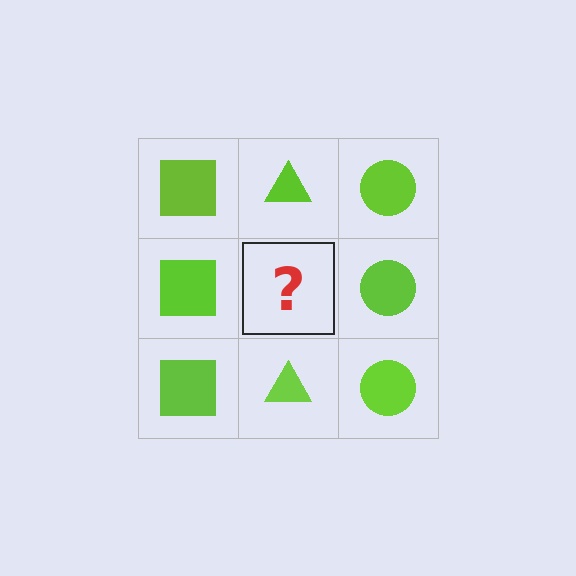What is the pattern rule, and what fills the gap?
The rule is that each column has a consistent shape. The gap should be filled with a lime triangle.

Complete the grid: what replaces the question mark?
The question mark should be replaced with a lime triangle.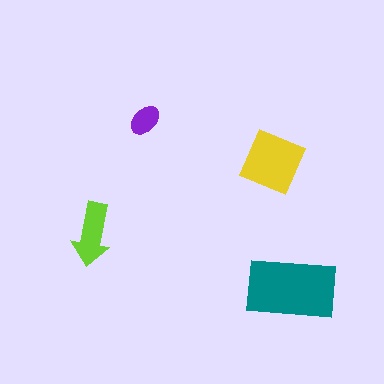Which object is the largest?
The teal rectangle.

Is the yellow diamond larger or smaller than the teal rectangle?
Smaller.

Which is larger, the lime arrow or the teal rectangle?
The teal rectangle.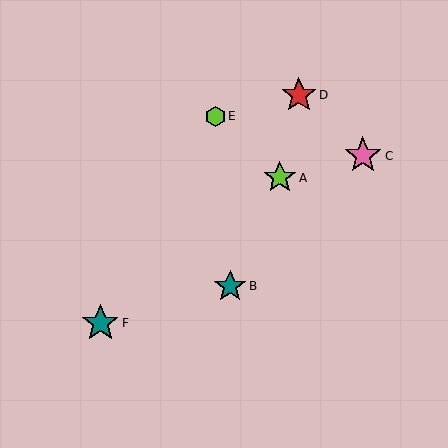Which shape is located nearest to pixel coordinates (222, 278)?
The teal star (labeled B) at (230, 286) is nearest to that location.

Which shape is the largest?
The teal star (labeled F) is the largest.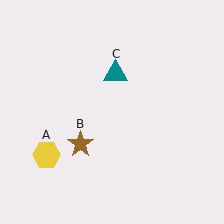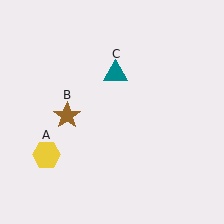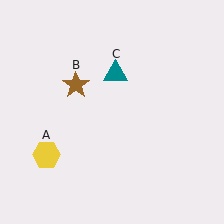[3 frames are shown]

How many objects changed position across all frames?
1 object changed position: brown star (object B).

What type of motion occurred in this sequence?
The brown star (object B) rotated clockwise around the center of the scene.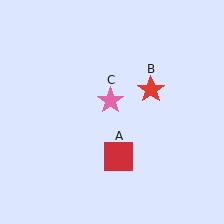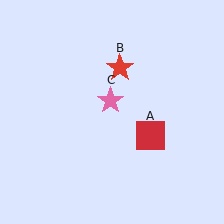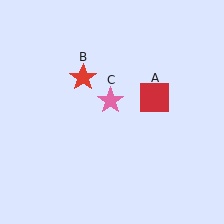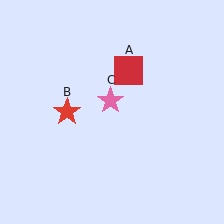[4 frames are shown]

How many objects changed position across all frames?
2 objects changed position: red square (object A), red star (object B).